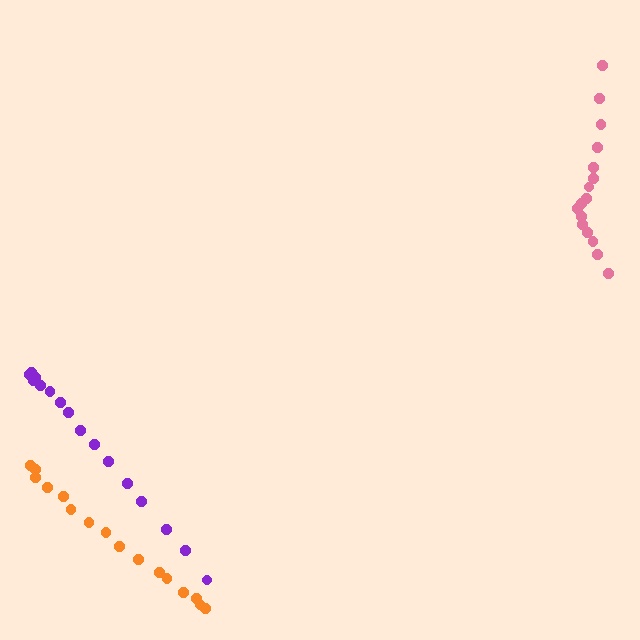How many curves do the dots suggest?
There are 3 distinct paths.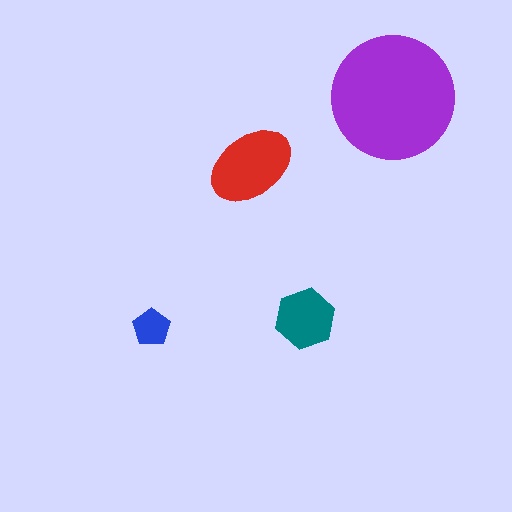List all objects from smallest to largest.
The blue pentagon, the teal hexagon, the red ellipse, the purple circle.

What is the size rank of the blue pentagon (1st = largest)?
4th.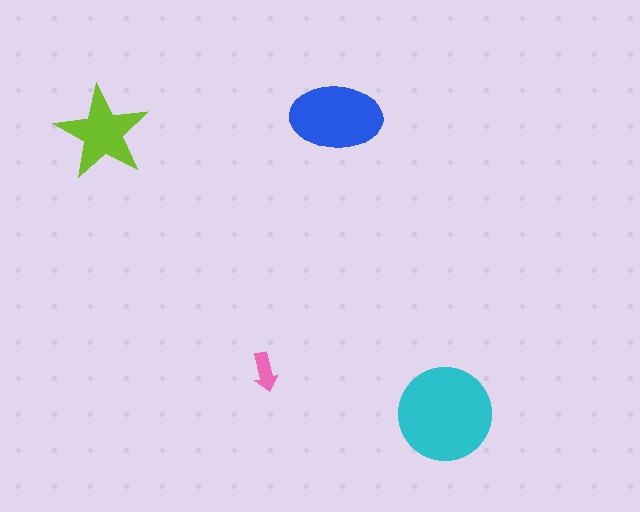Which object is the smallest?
The pink arrow.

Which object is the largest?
The cyan circle.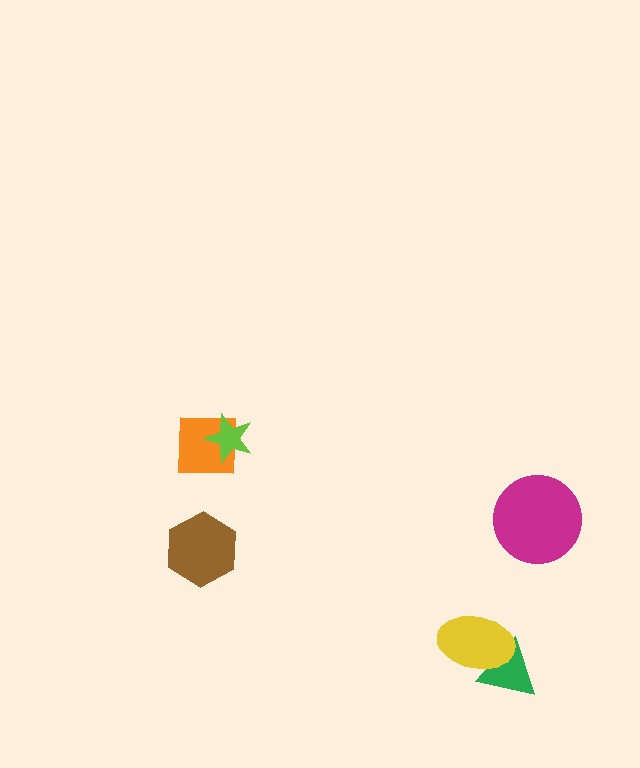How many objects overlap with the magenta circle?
0 objects overlap with the magenta circle.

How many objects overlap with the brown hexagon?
0 objects overlap with the brown hexagon.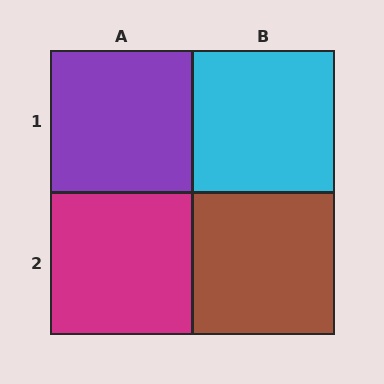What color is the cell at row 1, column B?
Cyan.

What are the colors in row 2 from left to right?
Magenta, brown.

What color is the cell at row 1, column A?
Purple.